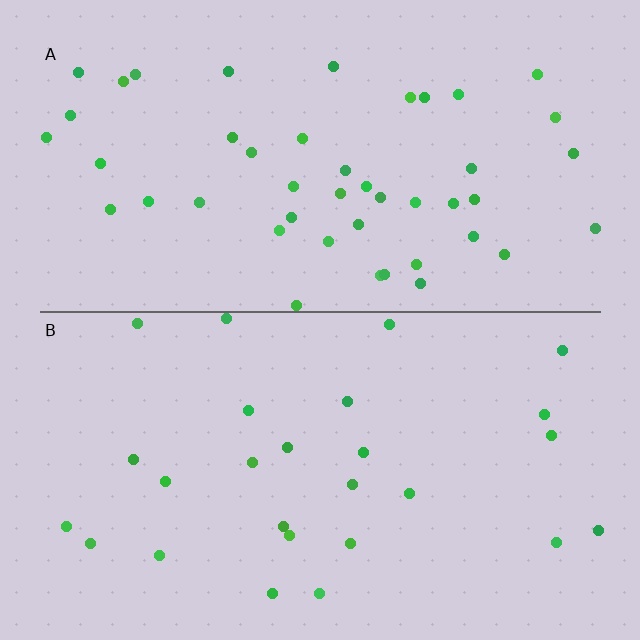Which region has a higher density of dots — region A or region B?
A (the top).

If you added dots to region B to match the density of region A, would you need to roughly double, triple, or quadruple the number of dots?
Approximately double.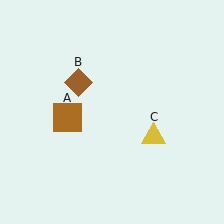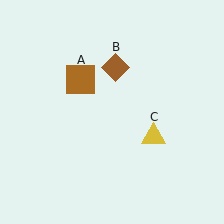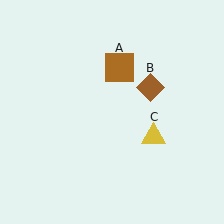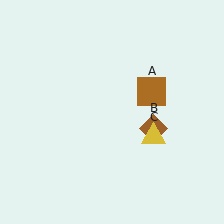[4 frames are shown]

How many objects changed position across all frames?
2 objects changed position: brown square (object A), brown diamond (object B).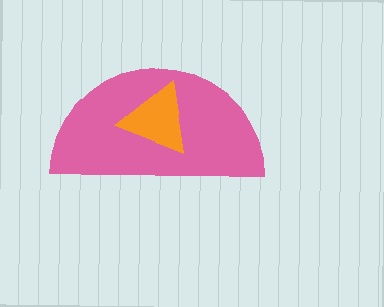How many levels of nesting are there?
2.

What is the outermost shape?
The pink semicircle.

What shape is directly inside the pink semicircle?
The orange triangle.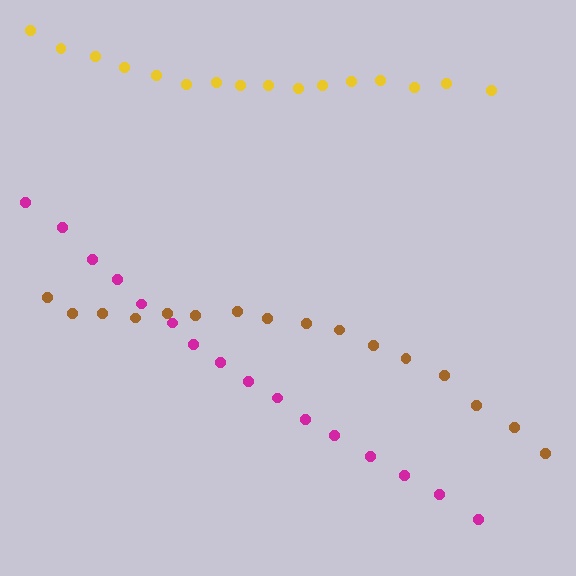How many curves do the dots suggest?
There are 3 distinct paths.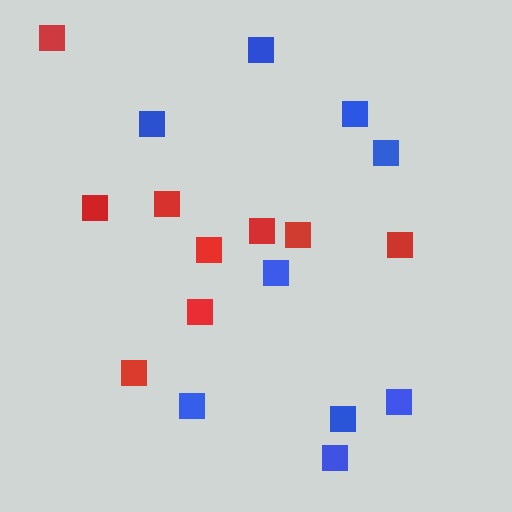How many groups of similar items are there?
There are 2 groups: one group of blue squares (9) and one group of red squares (9).